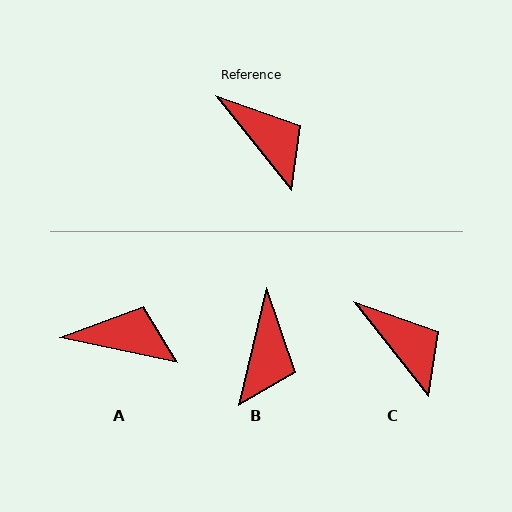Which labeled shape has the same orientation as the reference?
C.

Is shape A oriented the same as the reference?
No, it is off by about 40 degrees.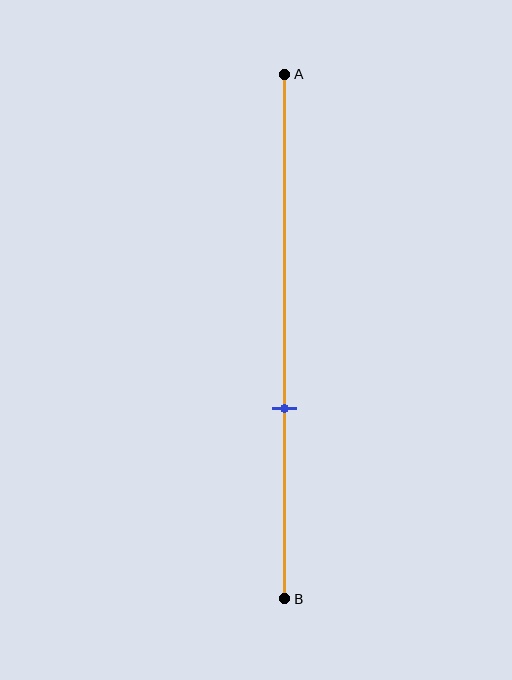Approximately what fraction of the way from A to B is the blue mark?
The blue mark is approximately 65% of the way from A to B.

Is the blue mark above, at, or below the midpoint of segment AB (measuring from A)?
The blue mark is below the midpoint of segment AB.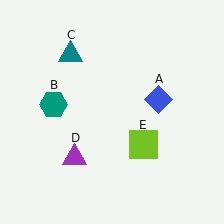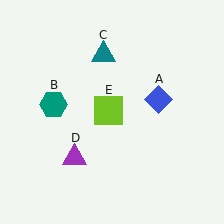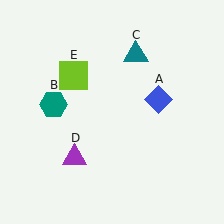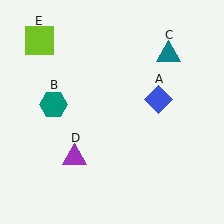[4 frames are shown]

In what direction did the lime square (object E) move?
The lime square (object E) moved up and to the left.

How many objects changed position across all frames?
2 objects changed position: teal triangle (object C), lime square (object E).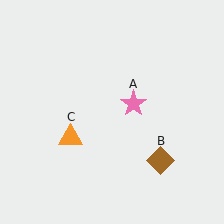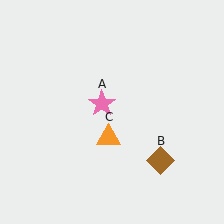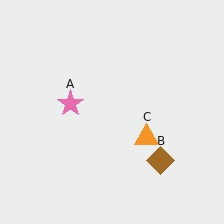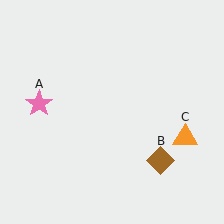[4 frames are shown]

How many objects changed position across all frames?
2 objects changed position: pink star (object A), orange triangle (object C).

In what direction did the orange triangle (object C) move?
The orange triangle (object C) moved right.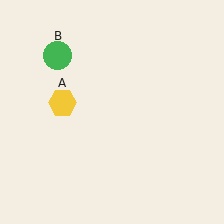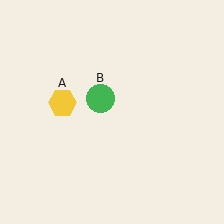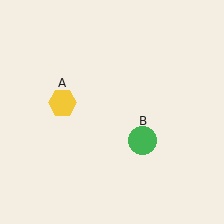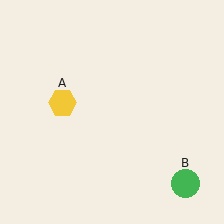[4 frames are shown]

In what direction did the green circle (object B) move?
The green circle (object B) moved down and to the right.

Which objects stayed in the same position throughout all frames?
Yellow hexagon (object A) remained stationary.